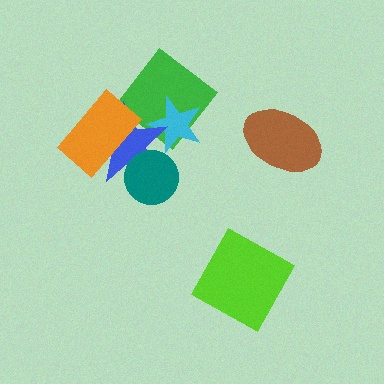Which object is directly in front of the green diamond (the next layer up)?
The cyan star is directly in front of the green diamond.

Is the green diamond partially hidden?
Yes, it is partially covered by another shape.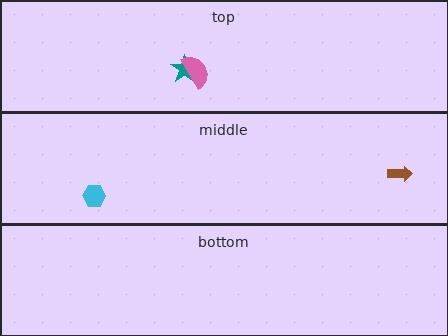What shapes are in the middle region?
The brown arrow, the cyan hexagon.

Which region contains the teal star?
The top region.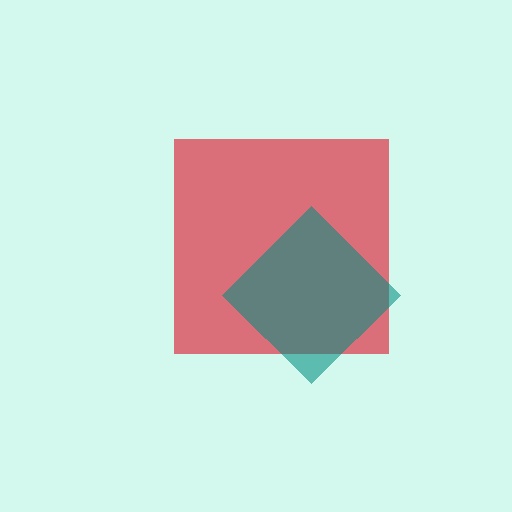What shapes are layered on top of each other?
The layered shapes are: a red square, a teal diamond.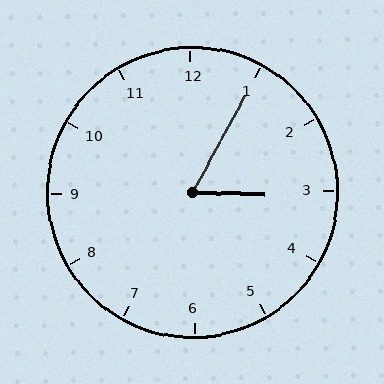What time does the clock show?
3:05.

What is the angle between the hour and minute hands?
Approximately 62 degrees.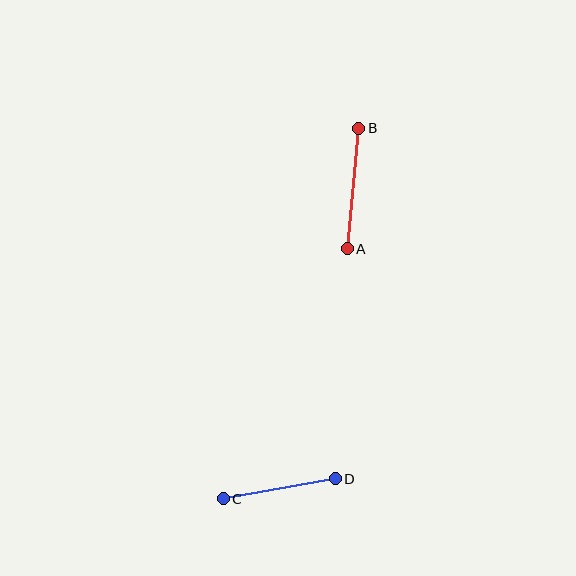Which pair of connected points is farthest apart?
Points A and B are farthest apart.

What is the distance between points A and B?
The distance is approximately 121 pixels.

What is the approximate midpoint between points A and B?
The midpoint is at approximately (353, 188) pixels.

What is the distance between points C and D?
The distance is approximately 114 pixels.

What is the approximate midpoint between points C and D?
The midpoint is at approximately (279, 489) pixels.